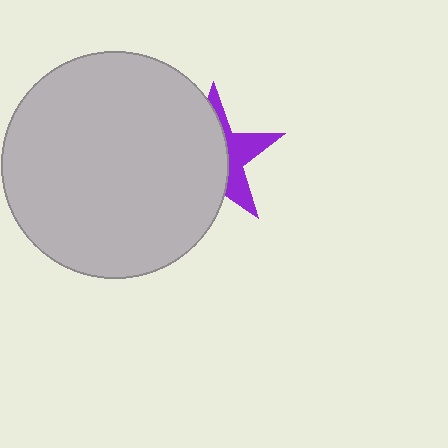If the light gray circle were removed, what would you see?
You would see the complete purple star.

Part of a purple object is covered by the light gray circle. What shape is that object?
It is a star.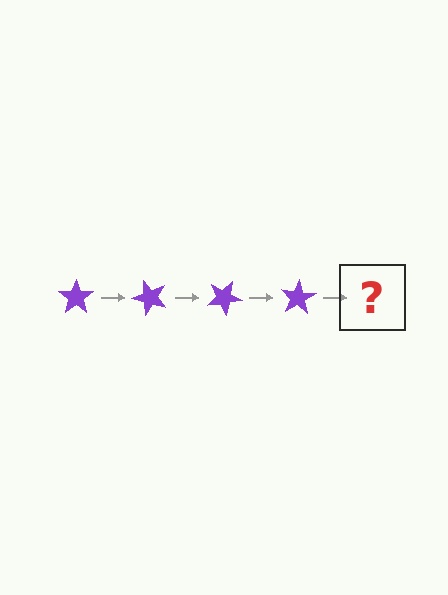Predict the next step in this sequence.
The next step is a purple star rotated 200 degrees.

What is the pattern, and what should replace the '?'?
The pattern is that the star rotates 50 degrees each step. The '?' should be a purple star rotated 200 degrees.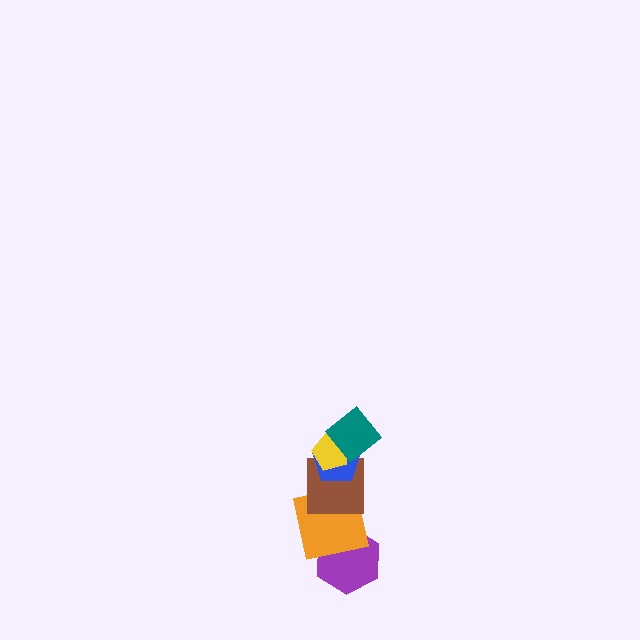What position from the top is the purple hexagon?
The purple hexagon is 6th from the top.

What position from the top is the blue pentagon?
The blue pentagon is 3rd from the top.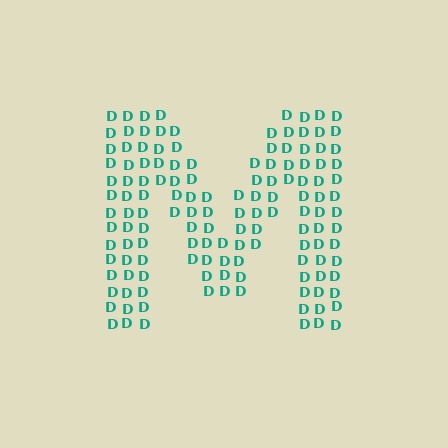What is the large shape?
The large shape is the letter M.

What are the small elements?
The small elements are letter D's.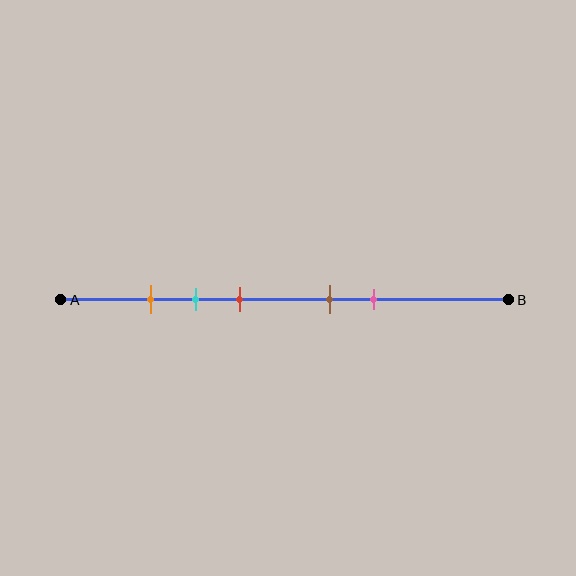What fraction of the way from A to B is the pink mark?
The pink mark is approximately 70% (0.7) of the way from A to B.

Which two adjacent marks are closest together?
The orange and cyan marks are the closest adjacent pair.